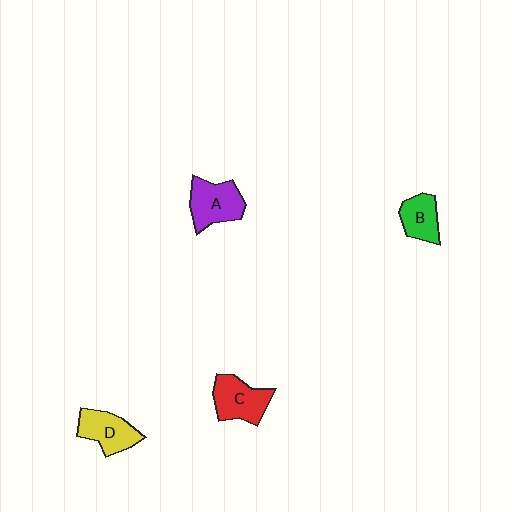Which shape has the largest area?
Shape A (purple).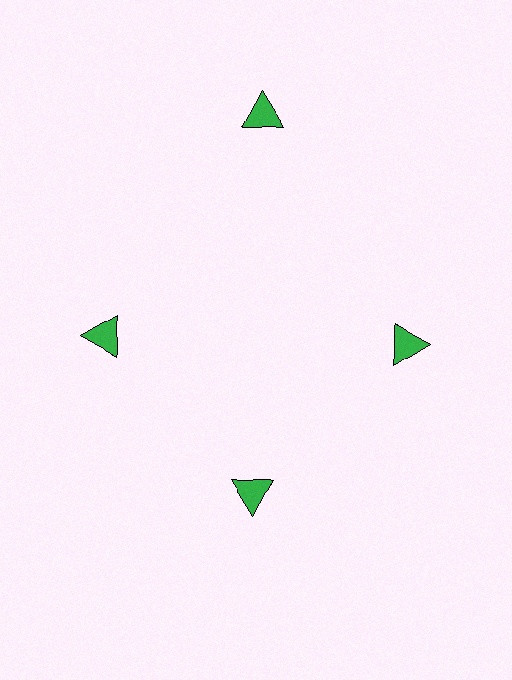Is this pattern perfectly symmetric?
No. The 4 green triangles are arranged in a ring, but one element near the 12 o'clock position is pushed outward from the center, breaking the 4-fold rotational symmetry.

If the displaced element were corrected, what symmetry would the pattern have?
It would have 4-fold rotational symmetry — the pattern would map onto itself every 90 degrees.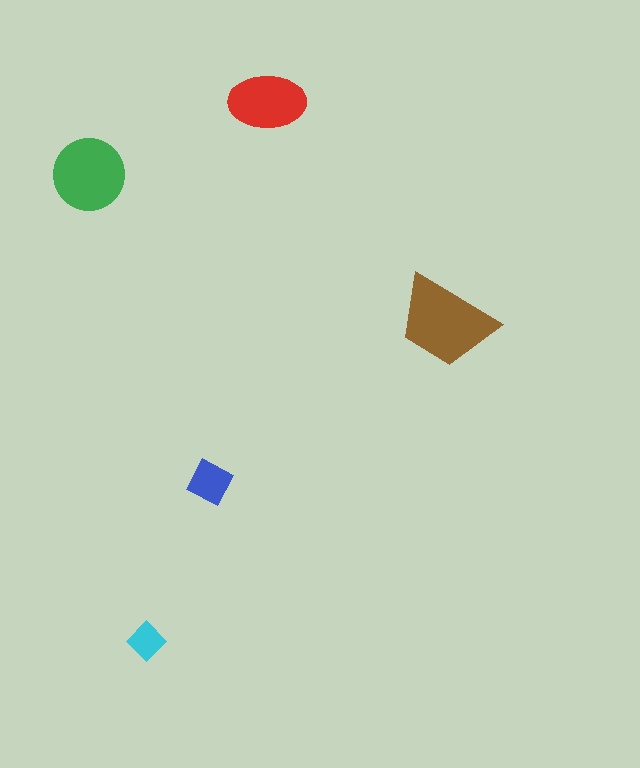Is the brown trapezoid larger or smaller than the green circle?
Larger.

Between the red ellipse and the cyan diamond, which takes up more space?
The red ellipse.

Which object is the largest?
The brown trapezoid.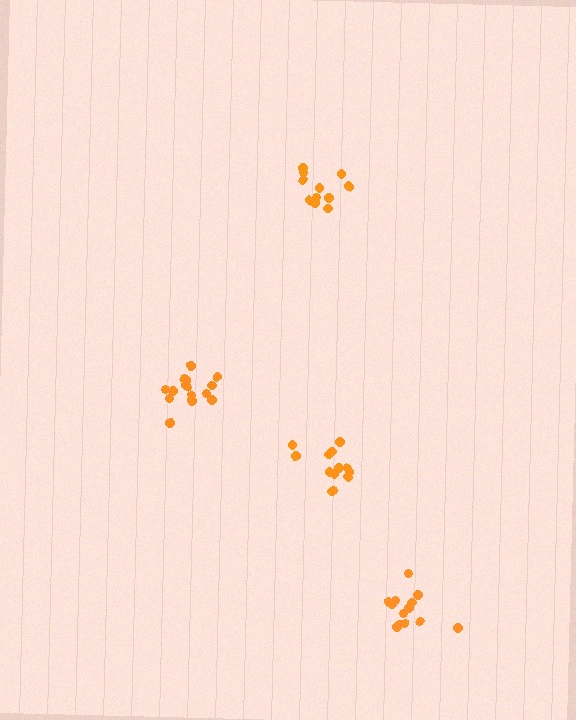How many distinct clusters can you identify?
There are 4 distinct clusters.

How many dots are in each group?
Group 1: 15 dots, Group 2: 13 dots, Group 3: 13 dots, Group 4: 11 dots (52 total).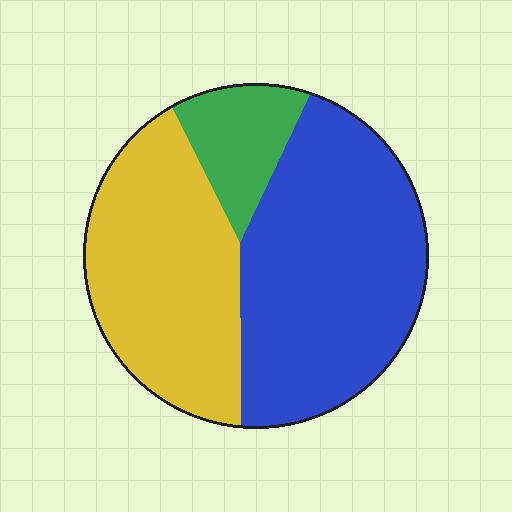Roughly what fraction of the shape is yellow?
Yellow covers around 40% of the shape.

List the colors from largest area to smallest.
From largest to smallest: blue, yellow, green.